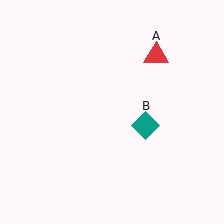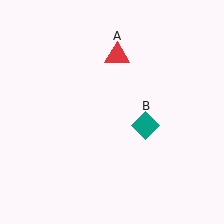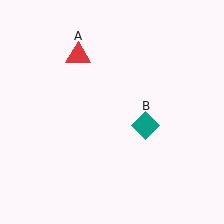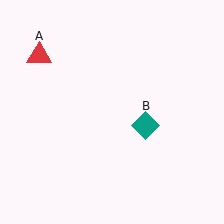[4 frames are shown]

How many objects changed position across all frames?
1 object changed position: red triangle (object A).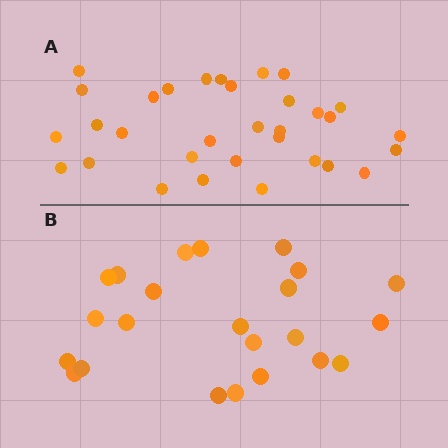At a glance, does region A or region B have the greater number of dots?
Region A (the top region) has more dots.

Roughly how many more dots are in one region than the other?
Region A has roughly 8 or so more dots than region B.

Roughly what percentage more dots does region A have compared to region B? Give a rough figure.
About 40% more.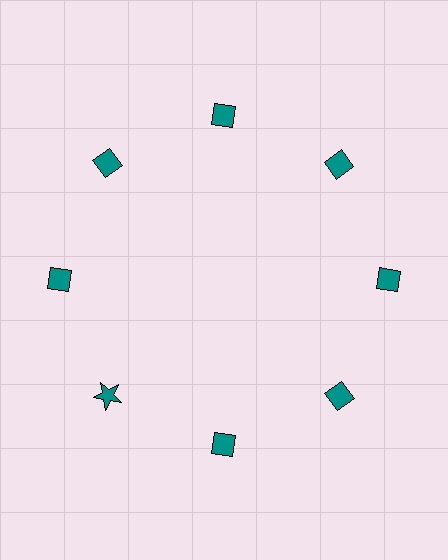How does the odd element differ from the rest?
It has a different shape: star instead of diamond.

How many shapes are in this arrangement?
There are 8 shapes arranged in a ring pattern.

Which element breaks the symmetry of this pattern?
The teal star at roughly the 8 o'clock position breaks the symmetry. All other shapes are teal diamonds.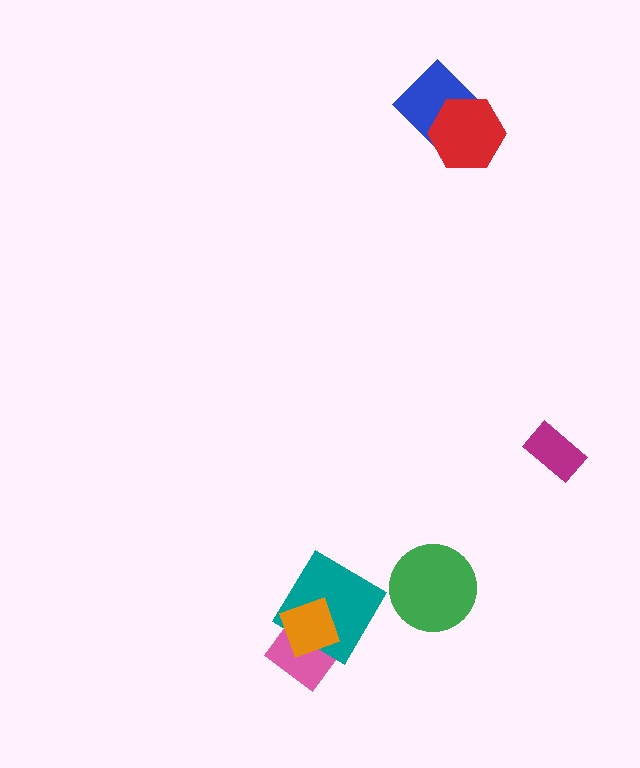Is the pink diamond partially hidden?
Yes, it is partially covered by another shape.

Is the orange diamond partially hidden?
No, no other shape covers it.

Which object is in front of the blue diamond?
The red hexagon is in front of the blue diamond.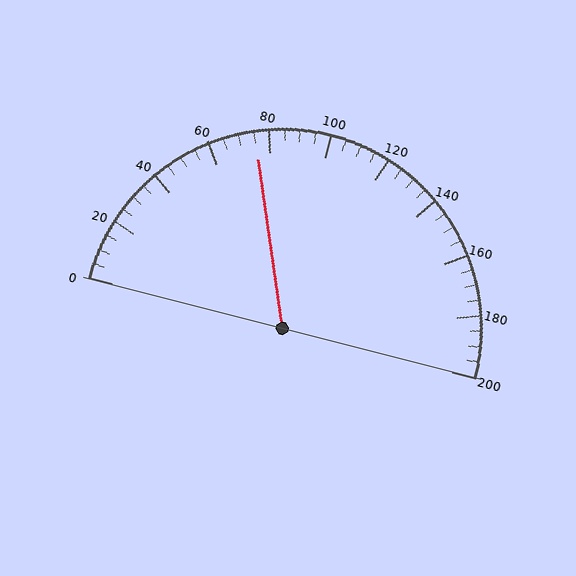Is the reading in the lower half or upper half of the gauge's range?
The reading is in the lower half of the range (0 to 200).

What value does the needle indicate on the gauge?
The needle indicates approximately 75.